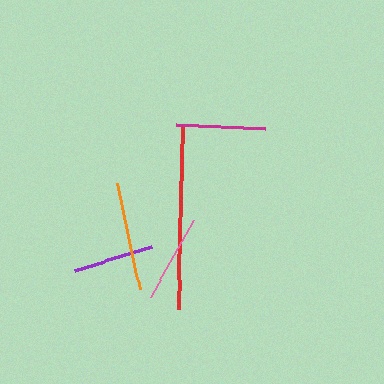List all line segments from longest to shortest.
From longest to shortest: red, orange, magenta, pink, purple.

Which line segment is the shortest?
The purple line is the shortest at approximately 80 pixels.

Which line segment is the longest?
The red line is the longest at approximately 184 pixels.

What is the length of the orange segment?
The orange segment is approximately 109 pixels long.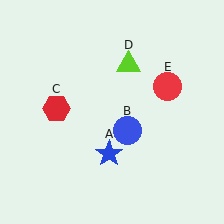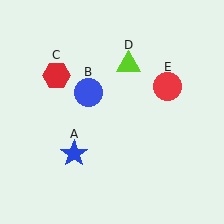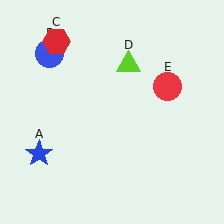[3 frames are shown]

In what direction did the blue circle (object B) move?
The blue circle (object B) moved up and to the left.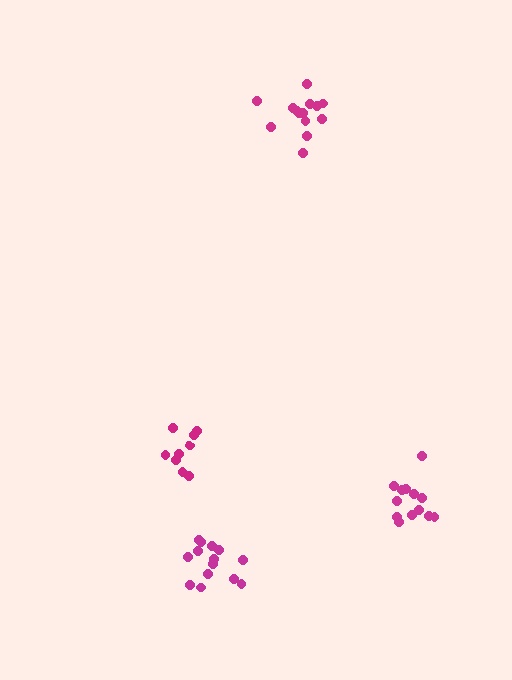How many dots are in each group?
Group 1: 14 dots, Group 2: 9 dots, Group 3: 14 dots, Group 4: 14 dots (51 total).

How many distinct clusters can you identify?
There are 4 distinct clusters.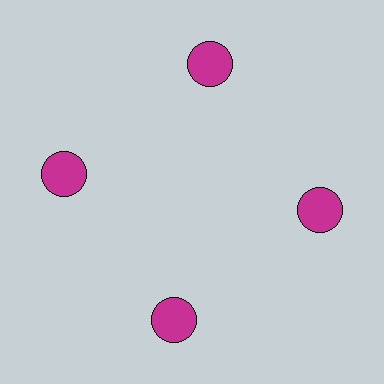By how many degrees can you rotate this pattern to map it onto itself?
The pattern maps onto itself every 90 degrees of rotation.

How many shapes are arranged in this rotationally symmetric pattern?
There are 4 shapes, arranged in 4 groups of 1.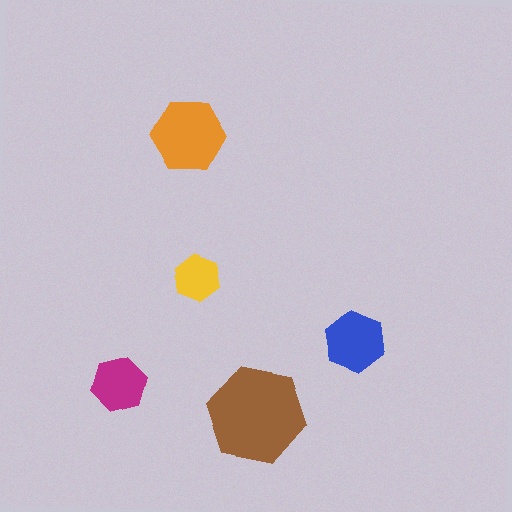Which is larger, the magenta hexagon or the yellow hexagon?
The magenta one.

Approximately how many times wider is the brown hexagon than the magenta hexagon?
About 2 times wider.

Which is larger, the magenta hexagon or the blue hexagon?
The blue one.